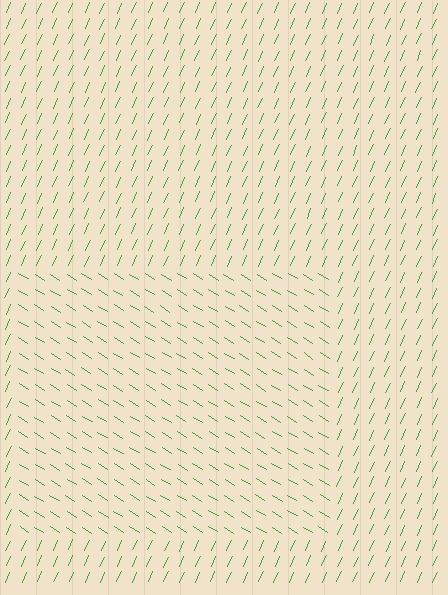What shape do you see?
I see a rectangle.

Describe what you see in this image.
The image is filled with small green line segments. A rectangle region in the image has lines oriented differently from the surrounding lines, creating a visible texture boundary.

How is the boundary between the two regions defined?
The boundary is defined purely by a change in line orientation (approximately 82 degrees difference). All lines are the same color and thickness.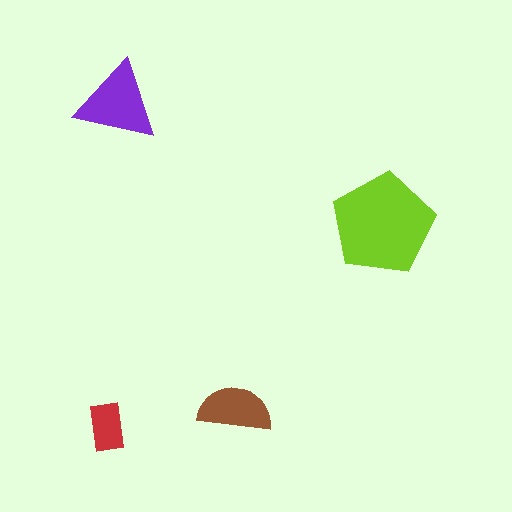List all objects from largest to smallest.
The lime pentagon, the purple triangle, the brown semicircle, the red rectangle.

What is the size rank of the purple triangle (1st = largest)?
2nd.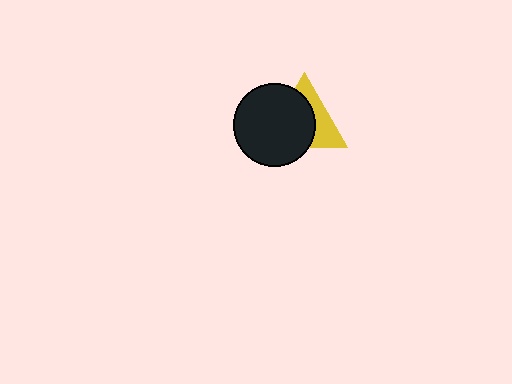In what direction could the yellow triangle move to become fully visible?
The yellow triangle could move toward the upper-right. That would shift it out from behind the black circle entirely.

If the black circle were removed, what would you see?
You would see the complete yellow triangle.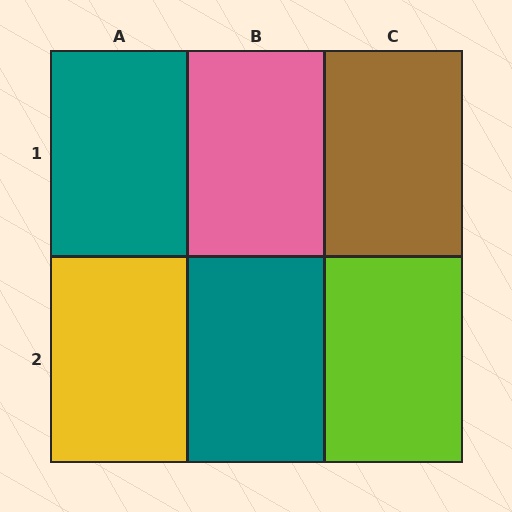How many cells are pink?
1 cell is pink.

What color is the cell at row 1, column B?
Pink.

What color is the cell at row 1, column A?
Teal.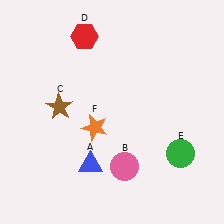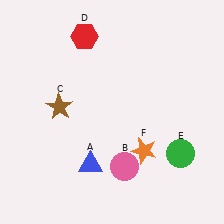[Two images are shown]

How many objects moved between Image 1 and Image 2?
1 object moved between the two images.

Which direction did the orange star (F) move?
The orange star (F) moved right.